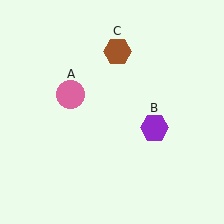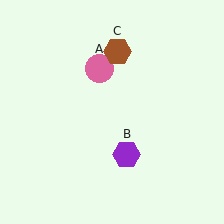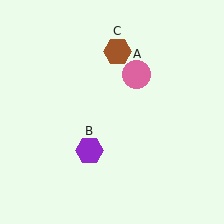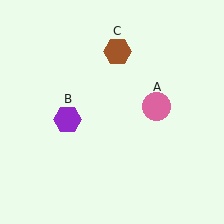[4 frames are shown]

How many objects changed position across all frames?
2 objects changed position: pink circle (object A), purple hexagon (object B).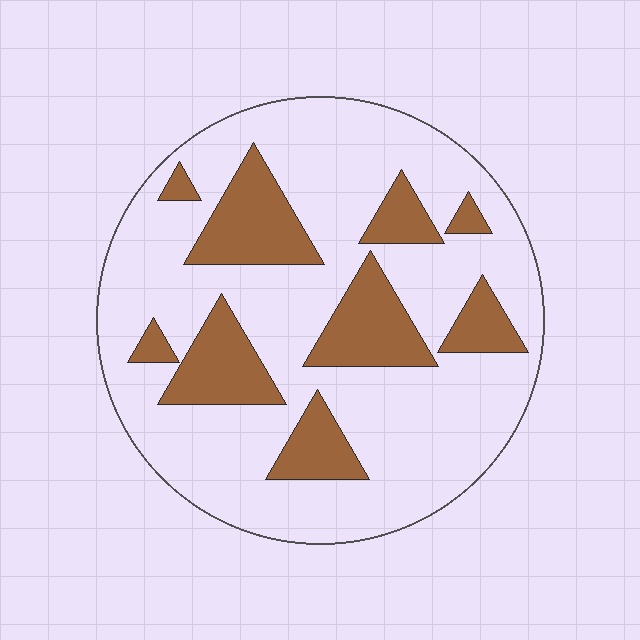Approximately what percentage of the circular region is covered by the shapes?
Approximately 25%.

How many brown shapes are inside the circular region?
9.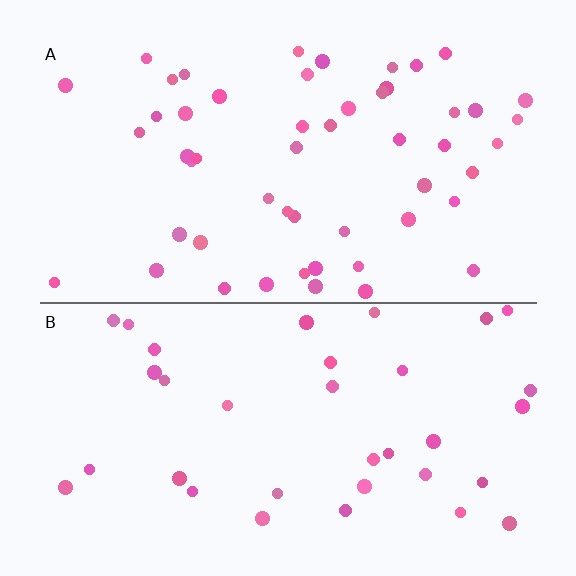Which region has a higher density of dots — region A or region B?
A (the top).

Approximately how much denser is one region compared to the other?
Approximately 1.5× — region A over region B.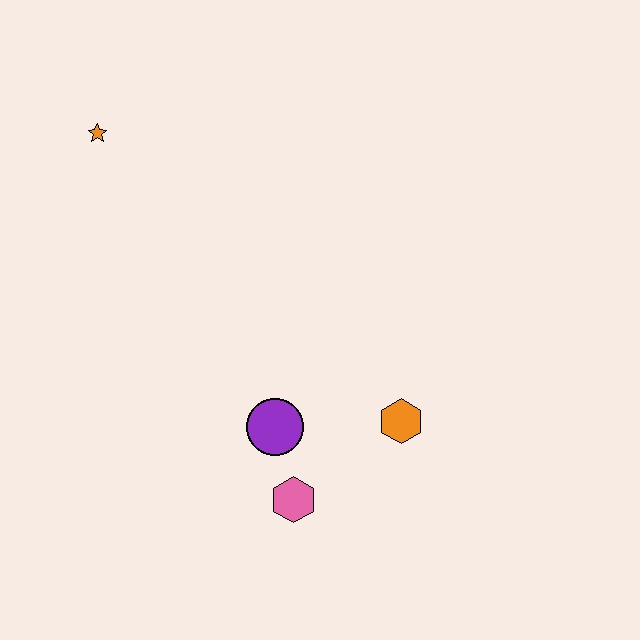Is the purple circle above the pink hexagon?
Yes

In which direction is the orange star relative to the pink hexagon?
The orange star is above the pink hexagon.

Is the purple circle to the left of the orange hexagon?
Yes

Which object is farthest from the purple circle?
The orange star is farthest from the purple circle.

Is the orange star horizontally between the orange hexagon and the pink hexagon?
No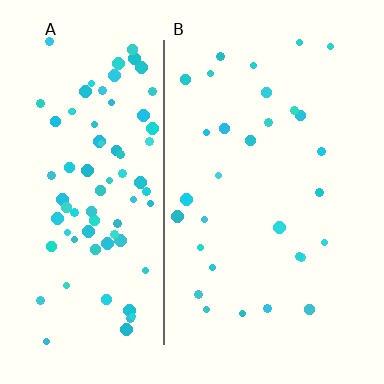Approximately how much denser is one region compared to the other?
Approximately 2.9× — region A over region B.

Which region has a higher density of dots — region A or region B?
A (the left).